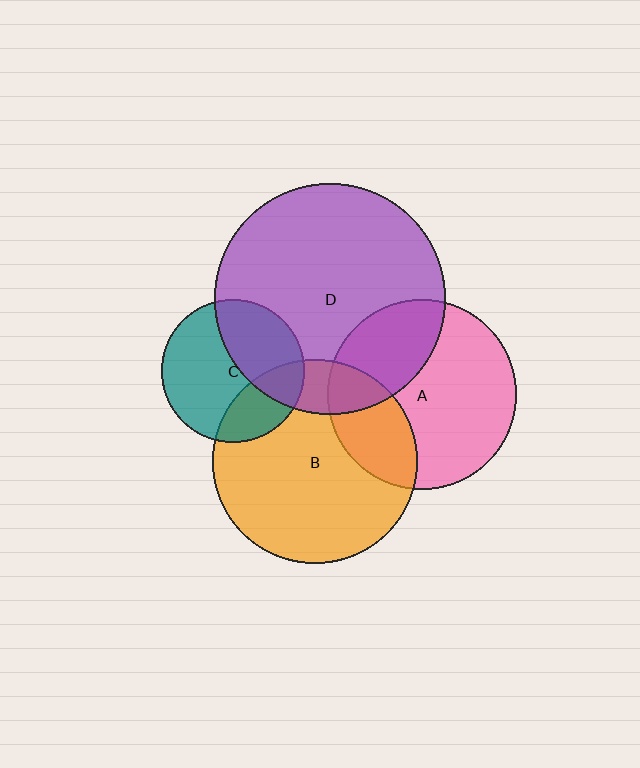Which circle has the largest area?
Circle D (purple).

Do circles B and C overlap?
Yes.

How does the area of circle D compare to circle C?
Approximately 2.6 times.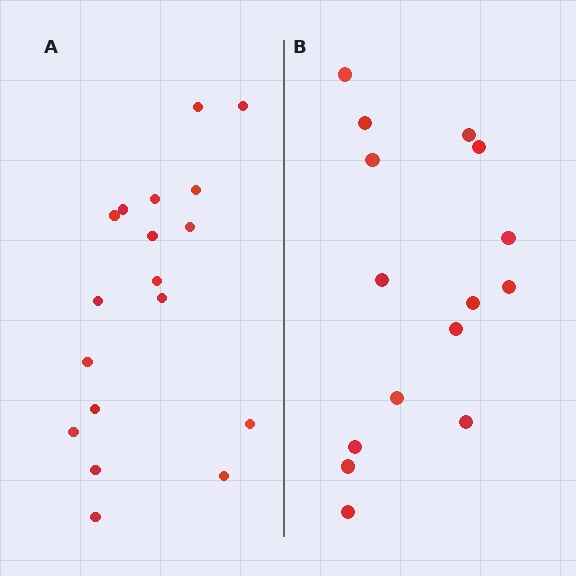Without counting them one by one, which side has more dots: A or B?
Region A (the left region) has more dots.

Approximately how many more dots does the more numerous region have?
Region A has just a few more — roughly 2 or 3 more dots than region B.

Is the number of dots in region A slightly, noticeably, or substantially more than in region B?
Region A has only slightly more — the two regions are fairly close. The ratio is roughly 1.2 to 1.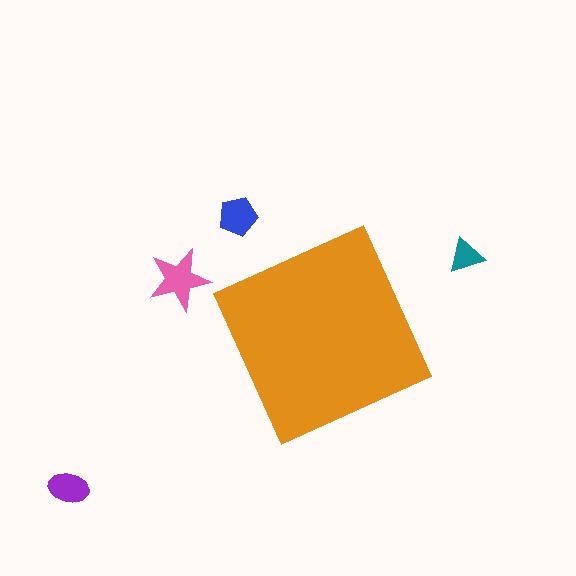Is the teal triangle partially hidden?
No, the teal triangle is fully visible.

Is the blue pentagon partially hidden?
No, the blue pentagon is fully visible.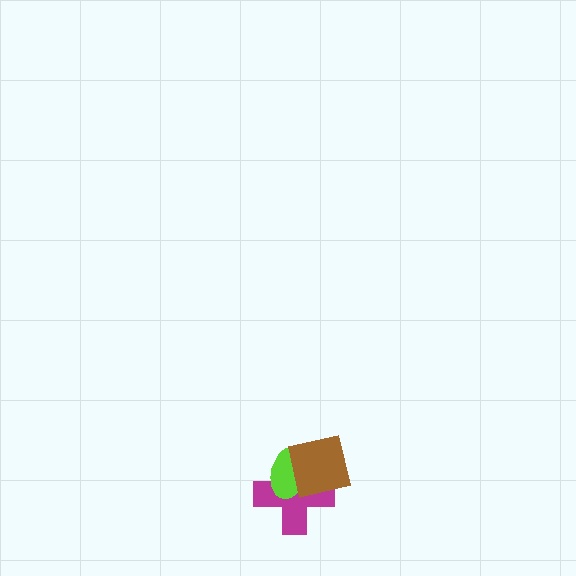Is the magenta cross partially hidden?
Yes, it is partially covered by another shape.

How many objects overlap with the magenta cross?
2 objects overlap with the magenta cross.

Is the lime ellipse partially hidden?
Yes, it is partially covered by another shape.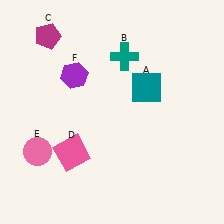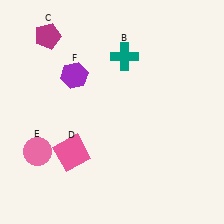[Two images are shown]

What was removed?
The teal square (A) was removed in Image 2.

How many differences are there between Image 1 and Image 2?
There is 1 difference between the two images.